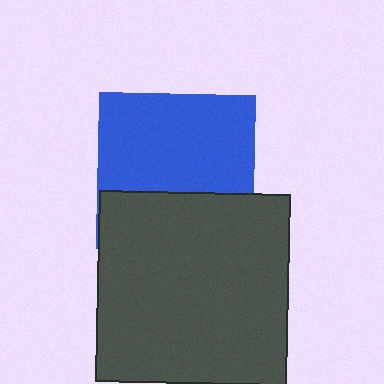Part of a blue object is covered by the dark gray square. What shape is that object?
It is a square.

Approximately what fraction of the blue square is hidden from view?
Roughly 37% of the blue square is hidden behind the dark gray square.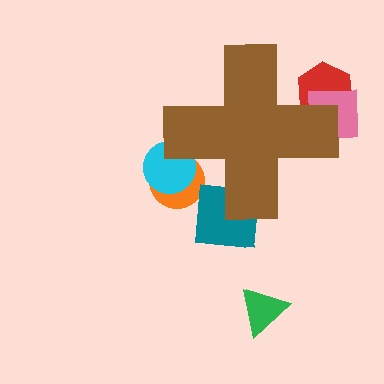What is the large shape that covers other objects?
A brown cross.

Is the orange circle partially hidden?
Yes, the orange circle is partially hidden behind the brown cross.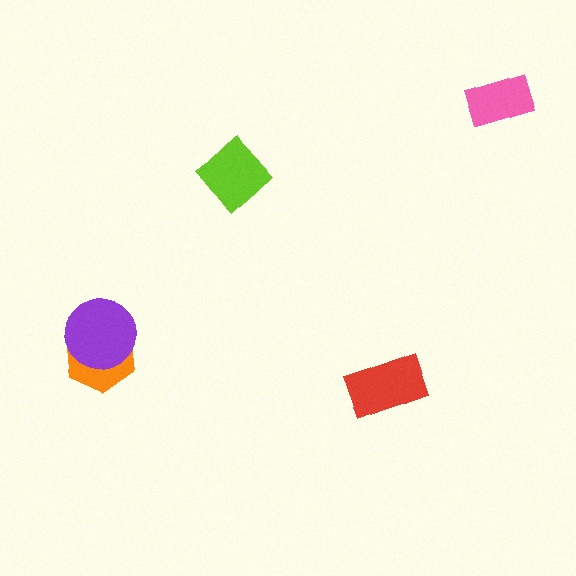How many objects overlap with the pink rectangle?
0 objects overlap with the pink rectangle.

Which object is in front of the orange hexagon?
The purple circle is in front of the orange hexagon.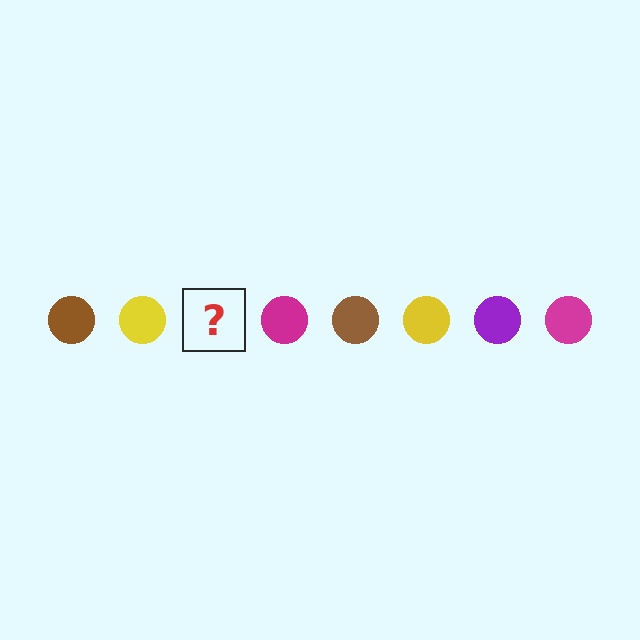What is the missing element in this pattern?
The missing element is a purple circle.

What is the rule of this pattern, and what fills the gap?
The rule is that the pattern cycles through brown, yellow, purple, magenta circles. The gap should be filled with a purple circle.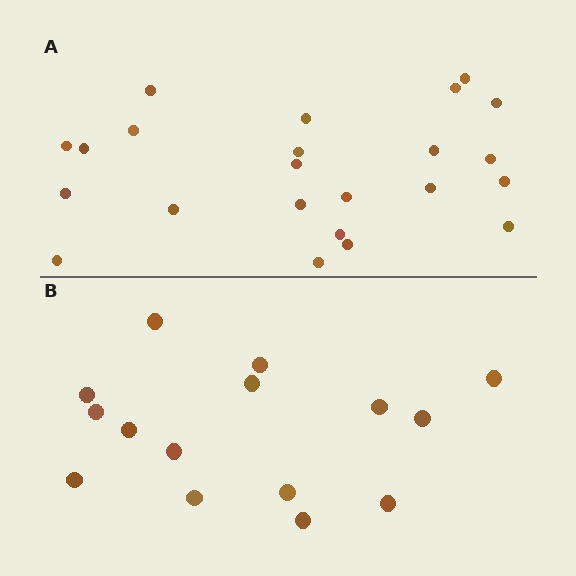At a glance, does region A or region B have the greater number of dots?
Region A (the top region) has more dots.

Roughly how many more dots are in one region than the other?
Region A has roughly 8 or so more dots than region B.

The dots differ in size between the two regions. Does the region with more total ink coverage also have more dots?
No. Region B has more total ink coverage because its dots are larger, but region A actually contains more individual dots. Total area can be misleading — the number of items is what matters here.